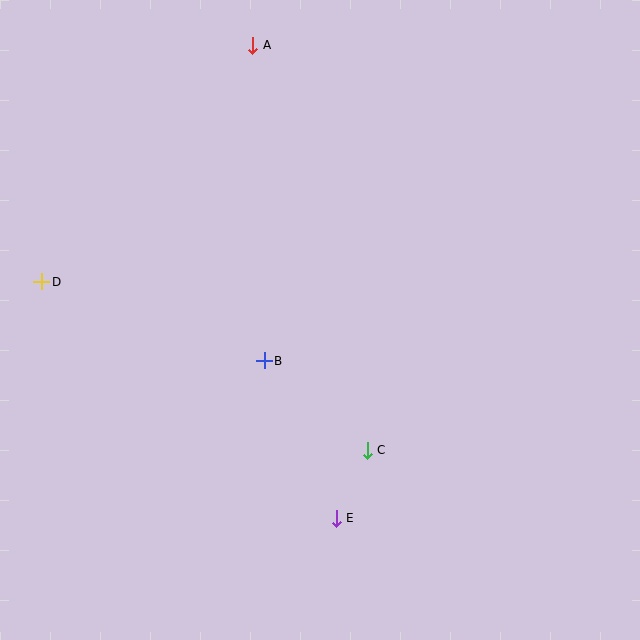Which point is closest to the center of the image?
Point B at (264, 361) is closest to the center.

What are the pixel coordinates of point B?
Point B is at (264, 361).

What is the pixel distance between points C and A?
The distance between C and A is 421 pixels.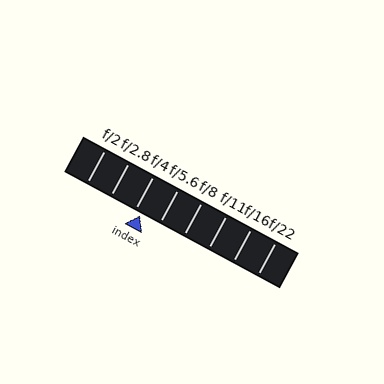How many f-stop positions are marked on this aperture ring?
There are 8 f-stop positions marked.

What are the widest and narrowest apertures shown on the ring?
The widest aperture shown is f/2 and the narrowest is f/22.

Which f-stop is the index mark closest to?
The index mark is closest to f/4.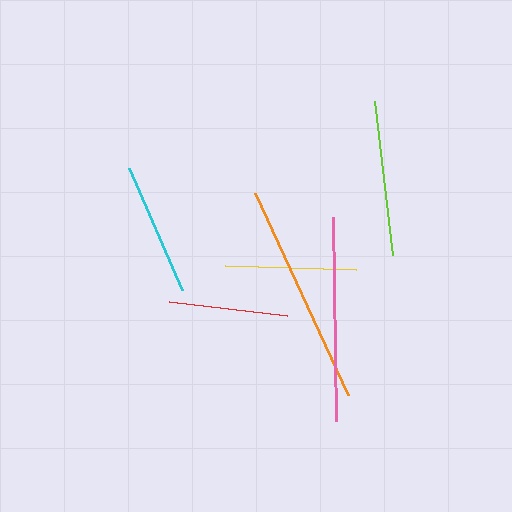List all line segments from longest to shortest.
From longest to shortest: orange, pink, lime, cyan, yellow, red.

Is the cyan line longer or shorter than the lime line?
The lime line is longer than the cyan line.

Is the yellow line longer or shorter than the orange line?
The orange line is longer than the yellow line.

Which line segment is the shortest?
The red line is the shortest at approximately 119 pixels.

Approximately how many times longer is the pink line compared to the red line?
The pink line is approximately 1.7 times the length of the red line.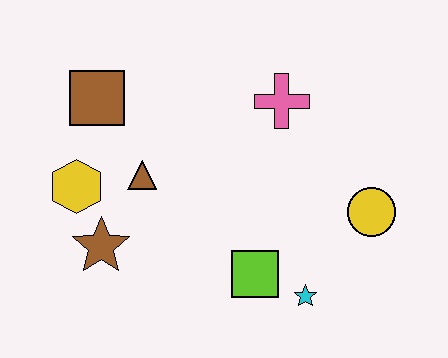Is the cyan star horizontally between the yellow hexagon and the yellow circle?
Yes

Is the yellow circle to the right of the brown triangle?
Yes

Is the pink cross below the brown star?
No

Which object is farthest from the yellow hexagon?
The yellow circle is farthest from the yellow hexagon.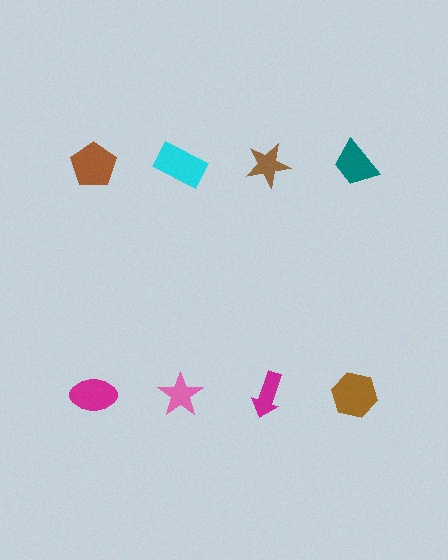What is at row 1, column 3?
A brown star.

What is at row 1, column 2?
A cyan rectangle.